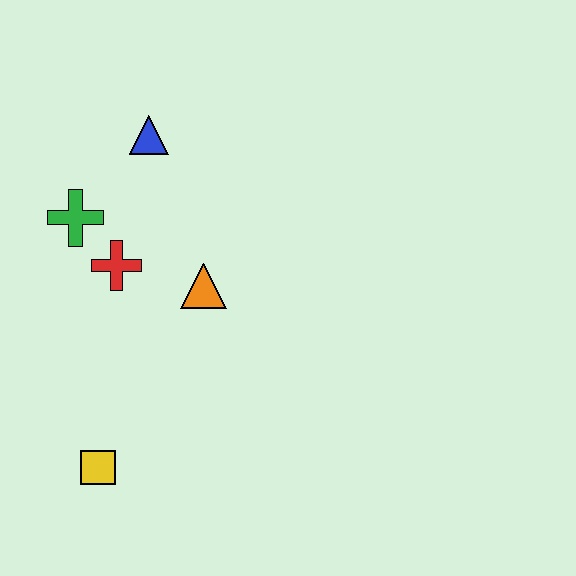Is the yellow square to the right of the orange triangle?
No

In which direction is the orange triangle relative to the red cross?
The orange triangle is to the right of the red cross.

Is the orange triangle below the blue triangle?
Yes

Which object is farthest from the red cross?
The yellow square is farthest from the red cross.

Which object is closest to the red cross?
The green cross is closest to the red cross.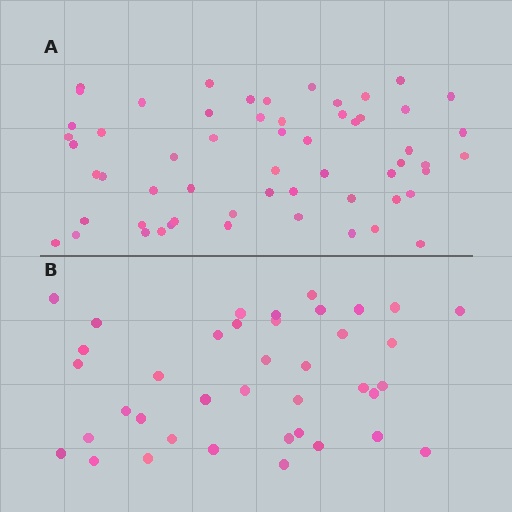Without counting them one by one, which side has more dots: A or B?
Region A (the top region) has more dots.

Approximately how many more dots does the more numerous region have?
Region A has approximately 20 more dots than region B.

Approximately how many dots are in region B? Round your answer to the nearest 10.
About 40 dots. (The exact count is 39, which rounds to 40.)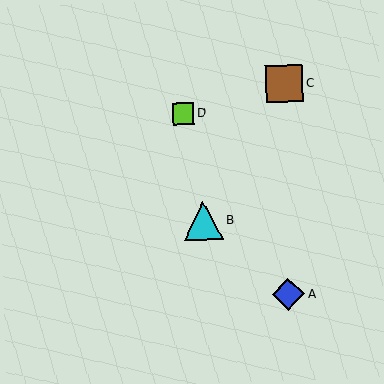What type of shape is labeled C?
Shape C is a brown square.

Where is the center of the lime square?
The center of the lime square is at (183, 114).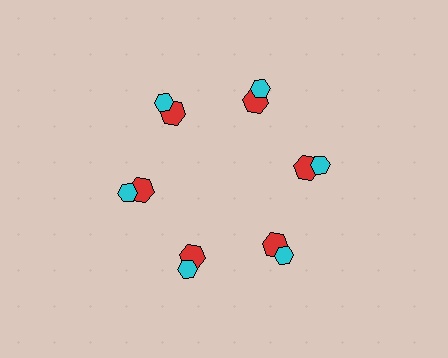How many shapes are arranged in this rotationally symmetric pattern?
There are 12 shapes, arranged in 6 groups of 2.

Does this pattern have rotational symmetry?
Yes, this pattern has 6-fold rotational symmetry. It looks the same after rotating 60 degrees around the center.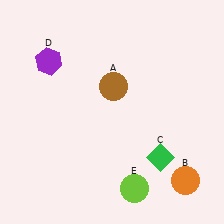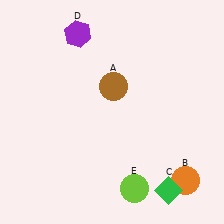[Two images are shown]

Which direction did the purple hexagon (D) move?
The purple hexagon (D) moved right.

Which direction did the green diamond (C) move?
The green diamond (C) moved down.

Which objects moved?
The objects that moved are: the green diamond (C), the purple hexagon (D).